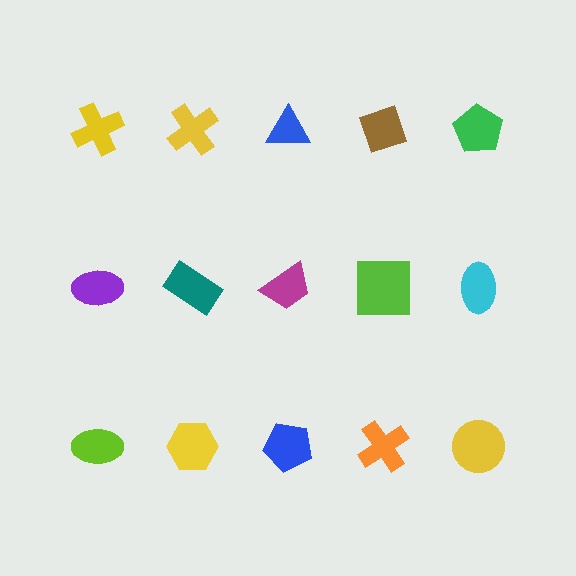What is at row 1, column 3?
A blue triangle.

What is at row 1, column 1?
A yellow cross.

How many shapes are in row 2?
5 shapes.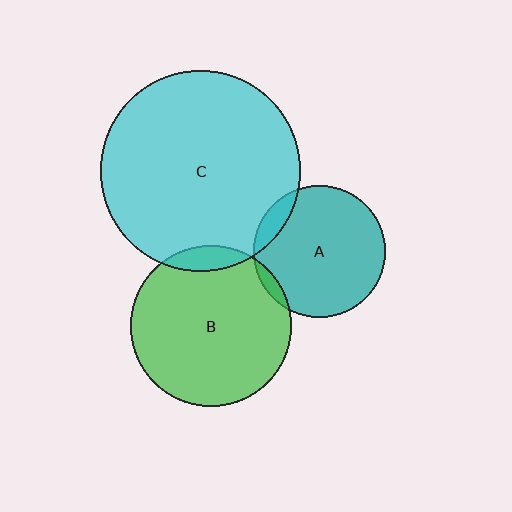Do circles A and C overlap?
Yes.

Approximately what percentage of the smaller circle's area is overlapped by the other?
Approximately 10%.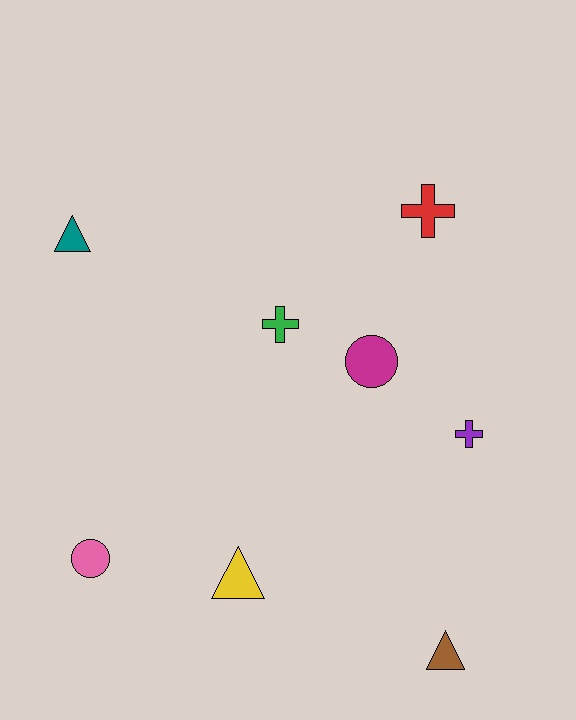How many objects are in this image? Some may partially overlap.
There are 8 objects.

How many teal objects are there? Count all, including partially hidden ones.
There is 1 teal object.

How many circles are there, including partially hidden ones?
There are 2 circles.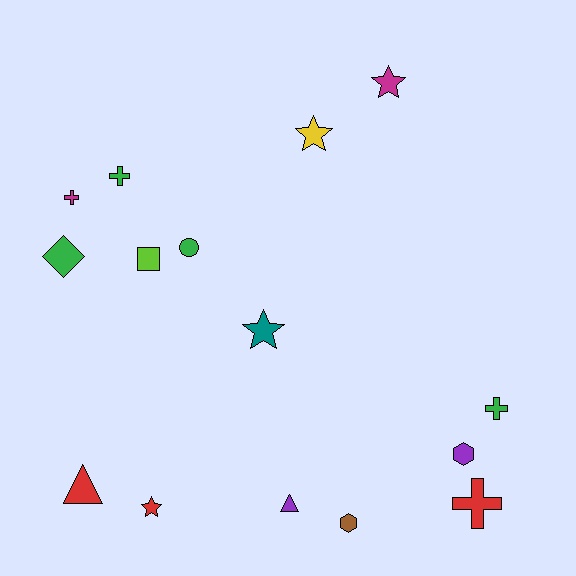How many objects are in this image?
There are 15 objects.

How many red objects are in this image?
There are 3 red objects.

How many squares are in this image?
There is 1 square.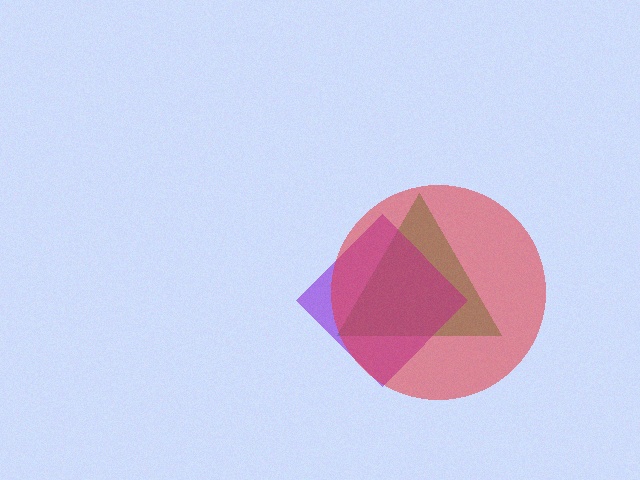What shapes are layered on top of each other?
The layered shapes are: a green triangle, a purple diamond, a red circle.